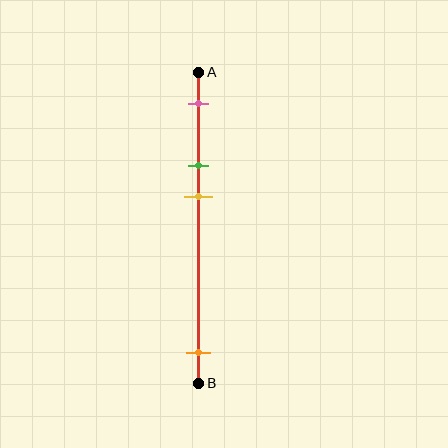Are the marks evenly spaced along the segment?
No, the marks are not evenly spaced.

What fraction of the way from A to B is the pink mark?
The pink mark is approximately 10% (0.1) of the way from A to B.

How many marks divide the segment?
There are 4 marks dividing the segment.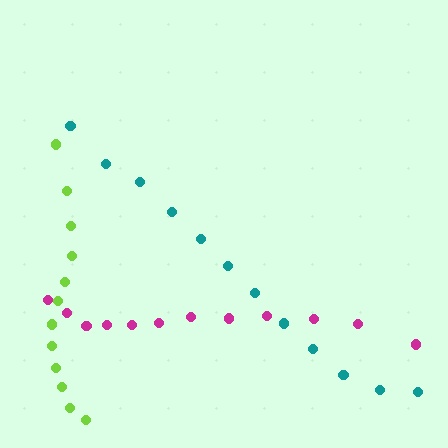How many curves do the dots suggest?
There are 3 distinct paths.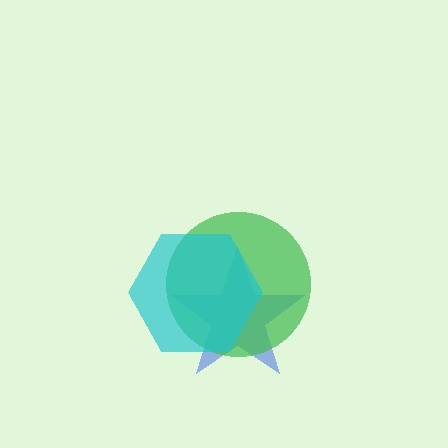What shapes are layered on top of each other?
The layered shapes are: a blue star, a green circle, a cyan hexagon.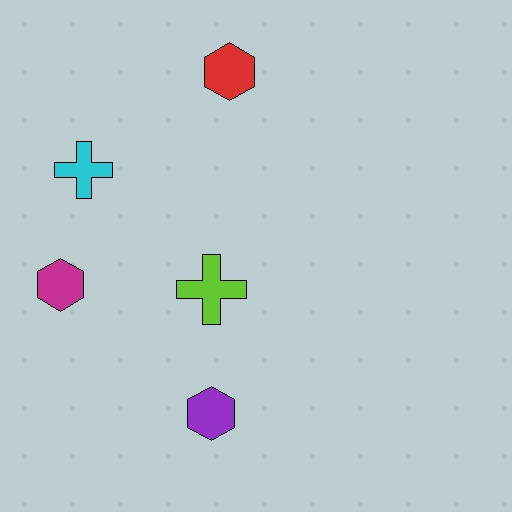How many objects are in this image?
There are 5 objects.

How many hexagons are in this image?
There are 3 hexagons.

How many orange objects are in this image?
There are no orange objects.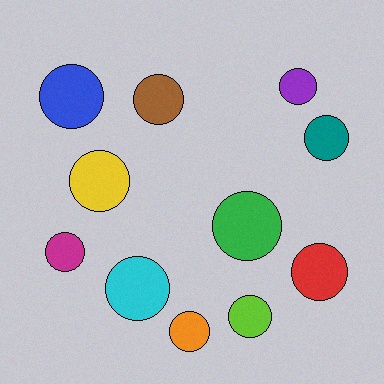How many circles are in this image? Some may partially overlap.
There are 11 circles.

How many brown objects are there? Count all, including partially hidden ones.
There is 1 brown object.